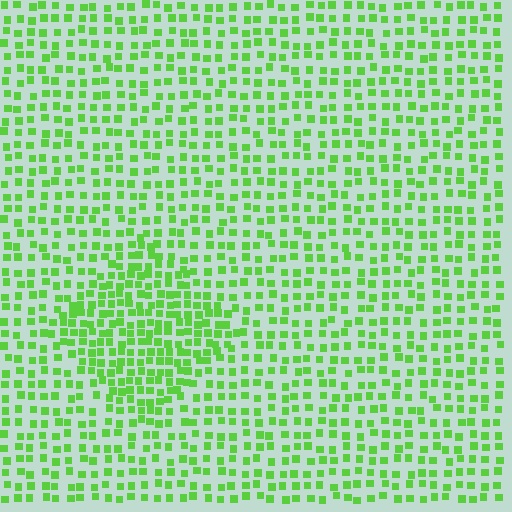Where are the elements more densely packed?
The elements are more densely packed inside the diamond boundary.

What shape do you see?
I see a diamond.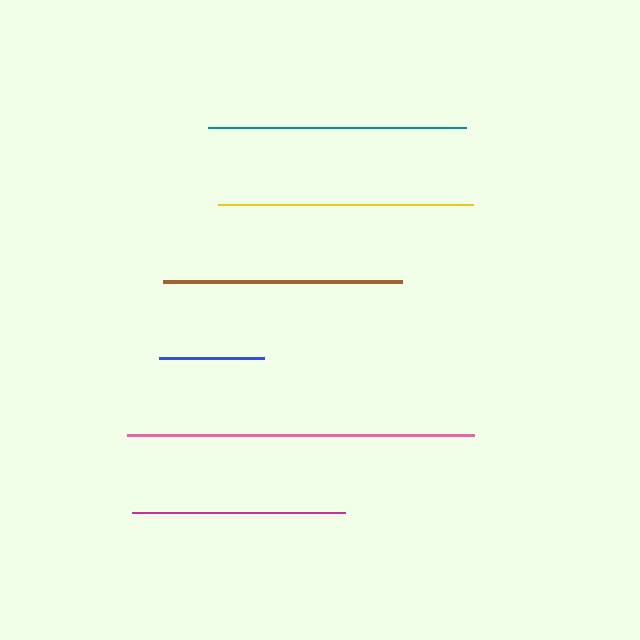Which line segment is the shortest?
The blue line is the shortest at approximately 105 pixels.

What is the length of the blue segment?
The blue segment is approximately 105 pixels long.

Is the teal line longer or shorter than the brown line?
The teal line is longer than the brown line.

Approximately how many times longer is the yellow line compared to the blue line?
The yellow line is approximately 2.4 times the length of the blue line.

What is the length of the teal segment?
The teal segment is approximately 258 pixels long.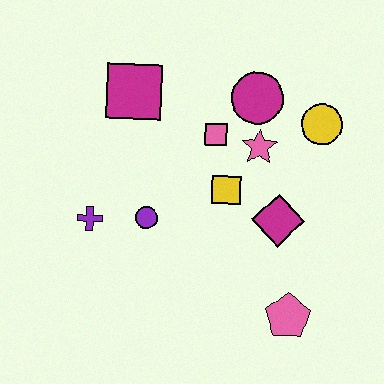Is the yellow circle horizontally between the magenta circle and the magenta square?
No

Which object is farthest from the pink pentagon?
The magenta square is farthest from the pink pentagon.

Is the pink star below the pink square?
Yes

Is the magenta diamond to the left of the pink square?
No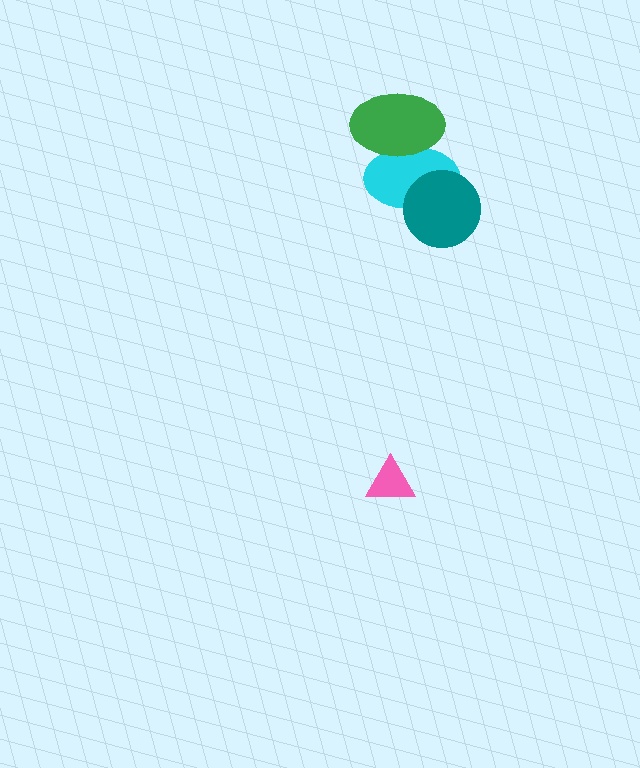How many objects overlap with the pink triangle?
0 objects overlap with the pink triangle.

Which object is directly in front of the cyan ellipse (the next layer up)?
The teal circle is directly in front of the cyan ellipse.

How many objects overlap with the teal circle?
1 object overlaps with the teal circle.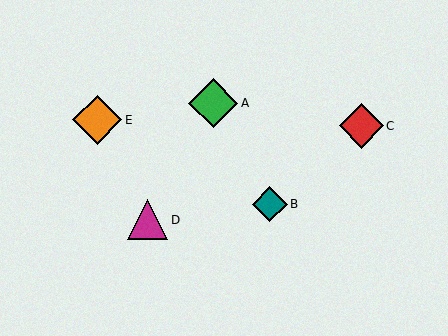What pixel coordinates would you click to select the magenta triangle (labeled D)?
Click at (148, 220) to select the magenta triangle D.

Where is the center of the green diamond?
The center of the green diamond is at (213, 103).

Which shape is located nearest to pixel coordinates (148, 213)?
The magenta triangle (labeled D) at (148, 220) is nearest to that location.